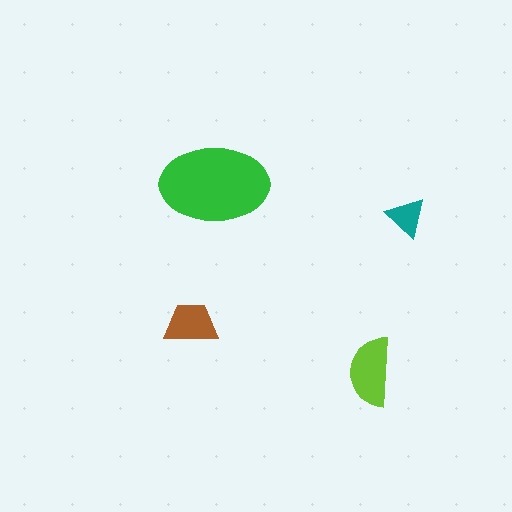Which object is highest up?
The green ellipse is topmost.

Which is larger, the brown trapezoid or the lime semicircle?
The lime semicircle.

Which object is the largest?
The green ellipse.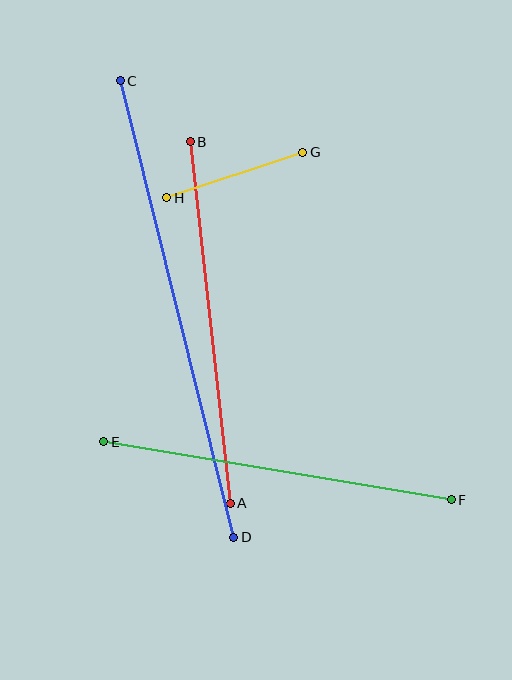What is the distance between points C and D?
The distance is approximately 470 pixels.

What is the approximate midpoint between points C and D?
The midpoint is at approximately (177, 309) pixels.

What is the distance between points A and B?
The distance is approximately 364 pixels.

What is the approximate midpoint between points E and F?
The midpoint is at approximately (278, 471) pixels.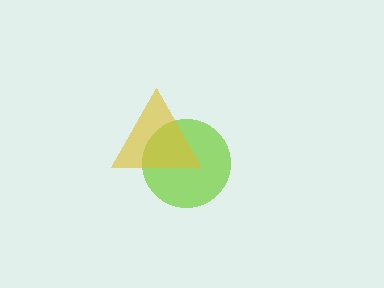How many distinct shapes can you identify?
There are 2 distinct shapes: a lime circle, a yellow triangle.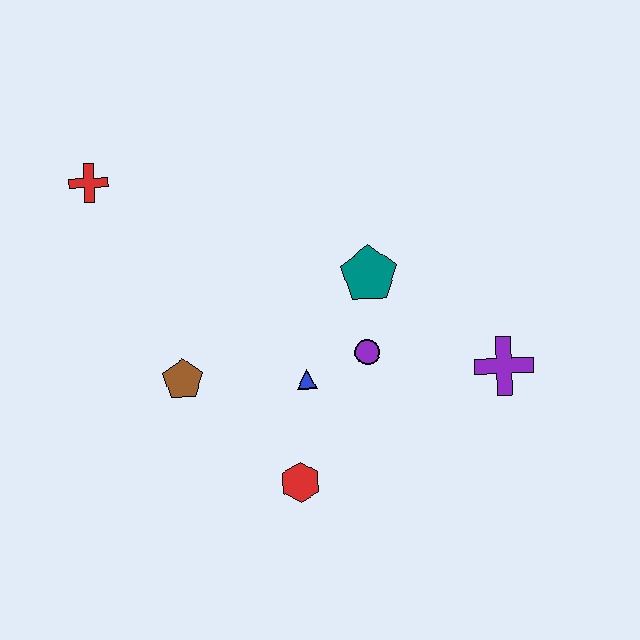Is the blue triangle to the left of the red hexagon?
No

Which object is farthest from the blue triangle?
The red cross is farthest from the blue triangle.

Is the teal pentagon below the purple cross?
No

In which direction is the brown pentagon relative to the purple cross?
The brown pentagon is to the left of the purple cross.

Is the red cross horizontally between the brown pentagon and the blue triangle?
No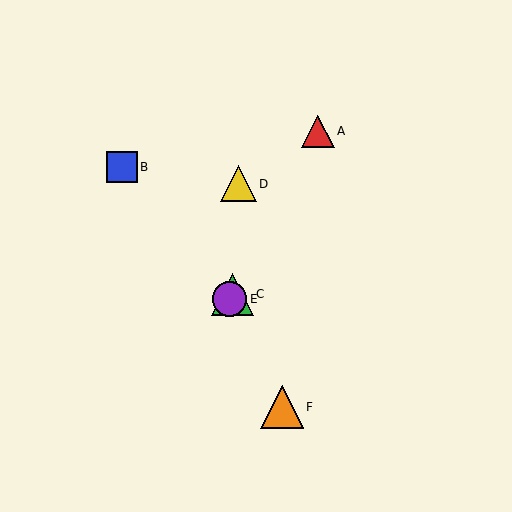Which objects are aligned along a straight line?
Objects A, C, E are aligned along a straight line.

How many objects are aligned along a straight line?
3 objects (A, C, E) are aligned along a straight line.